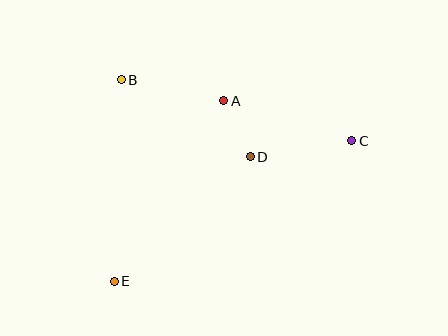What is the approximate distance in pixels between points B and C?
The distance between B and C is approximately 238 pixels.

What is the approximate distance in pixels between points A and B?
The distance between A and B is approximately 105 pixels.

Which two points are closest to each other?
Points A and D are closest to each other.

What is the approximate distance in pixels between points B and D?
The distance between B and D is approximately 150 pixels.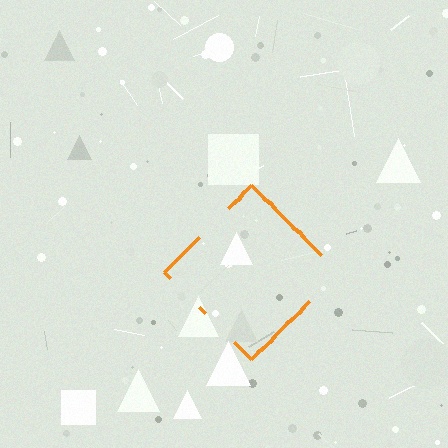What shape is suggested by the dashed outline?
The dashed outline suggests a diamond.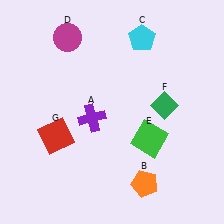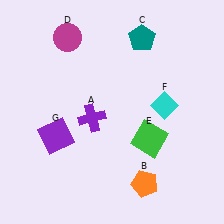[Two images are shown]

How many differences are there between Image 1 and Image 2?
There are 3 differences between the two images.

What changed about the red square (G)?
In Image 1, G is red. In Image 2, it changed to purple.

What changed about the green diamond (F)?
In Image 1, F is green. In Image 2, it changed to cyan.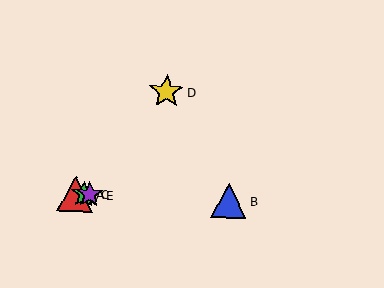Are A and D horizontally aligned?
No, A is at y≈194 and D is at y≈92.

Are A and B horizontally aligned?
Yes, both are at y≈194.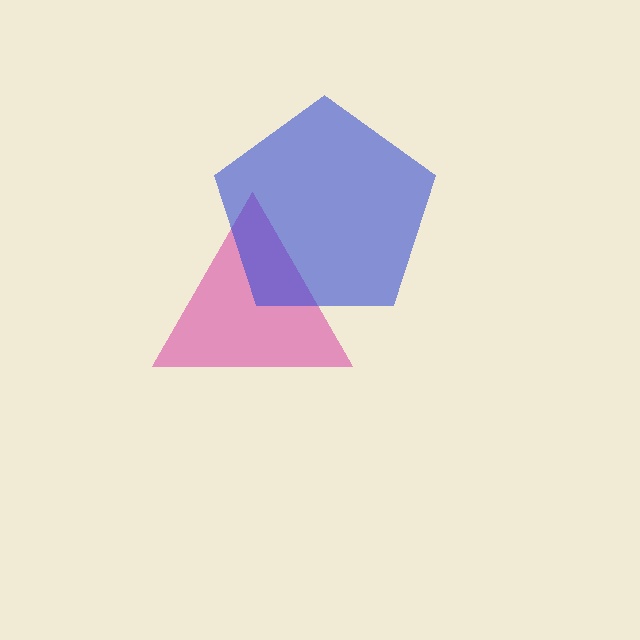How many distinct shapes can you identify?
There are 2 distinct shapes: a magenta triangle, a blue pentagon.